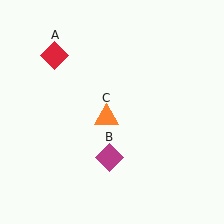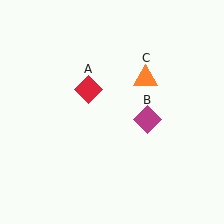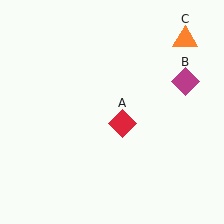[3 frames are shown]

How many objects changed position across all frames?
3 objects changed position: red diamond (object A), magenta diamond (object B), orange triangle (object C).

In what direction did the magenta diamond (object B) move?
The magenta diamond (object B) moved up and to the right.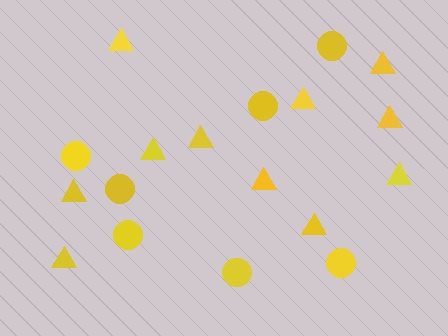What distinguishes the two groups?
There are 2 groups: one group of triangles (11) and one group of circles (7).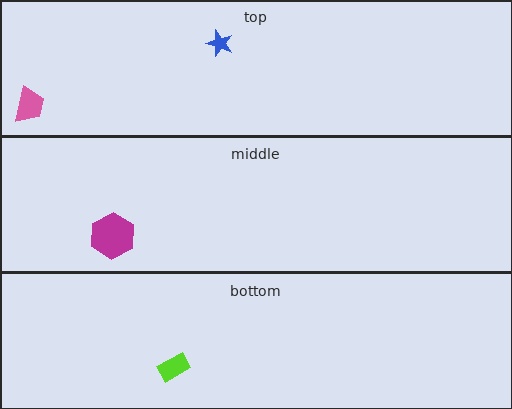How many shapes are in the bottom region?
1.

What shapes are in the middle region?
The magenta hexagon.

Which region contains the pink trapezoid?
The top region.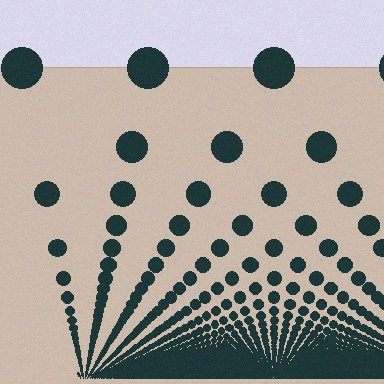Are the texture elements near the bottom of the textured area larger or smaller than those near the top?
Smaller. The gradient is inverted — elements near the bottom are smaller and denser.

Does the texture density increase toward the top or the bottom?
Density increases toward the bottom.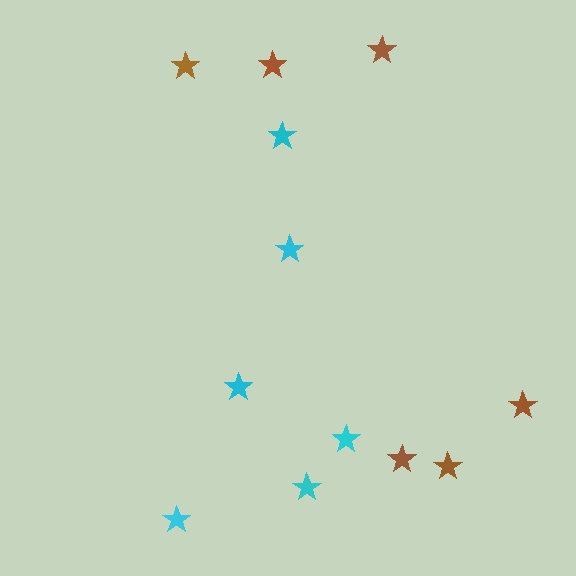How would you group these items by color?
There are 2 groups: one group of cyan stars (6) and one group of brown stars (6).